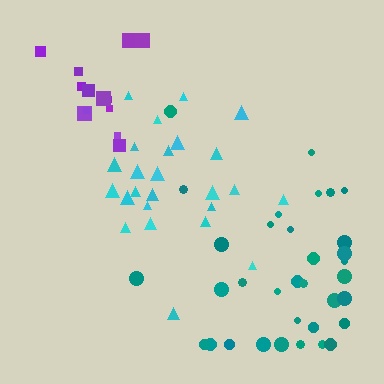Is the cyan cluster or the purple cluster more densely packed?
Purple.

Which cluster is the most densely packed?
Purple.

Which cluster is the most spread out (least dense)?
Teal.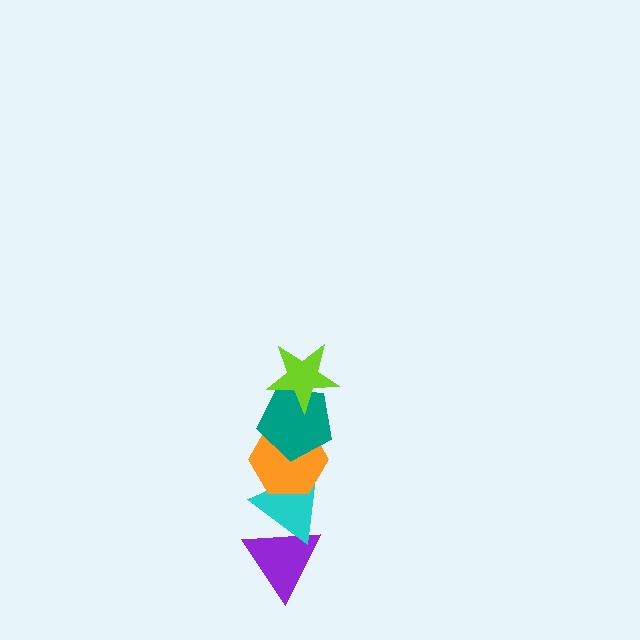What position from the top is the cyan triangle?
The cyan triangle is 4th from the top.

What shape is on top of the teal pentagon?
The lime star is on top of the teal pentagon.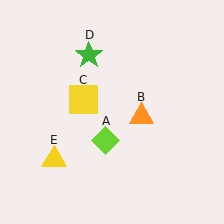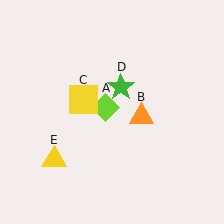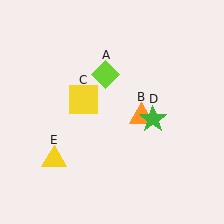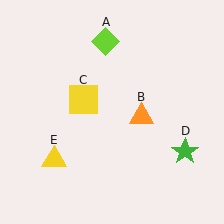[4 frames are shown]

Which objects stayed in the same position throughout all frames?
Orange triangle (object B) and yellow square (object C) and yellow triangle (object E) remained stationary.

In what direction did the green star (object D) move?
The green star (object D) moved down and to the right.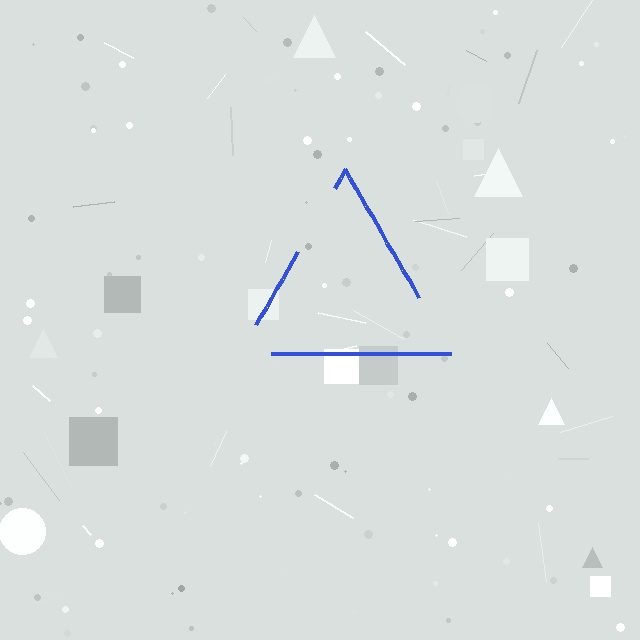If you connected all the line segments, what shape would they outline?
They would outline a triangle.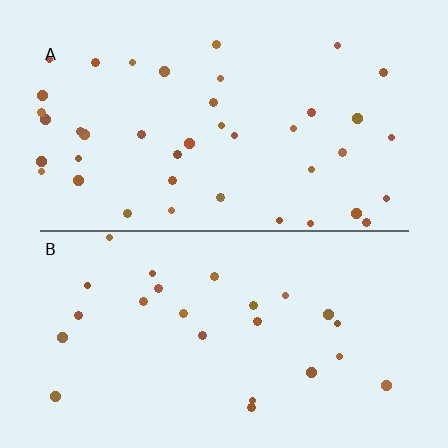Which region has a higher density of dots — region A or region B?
A (the top).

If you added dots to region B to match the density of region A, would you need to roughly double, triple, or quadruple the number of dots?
Approximately double.